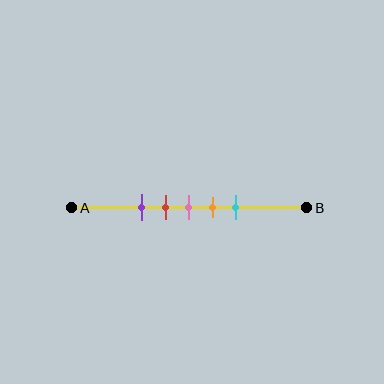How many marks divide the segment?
There are 5 marks dividing the segment.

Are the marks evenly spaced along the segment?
Yes, the marks are approximately evenly spaced.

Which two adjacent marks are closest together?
The red and pink marks are the closest adjacent pair.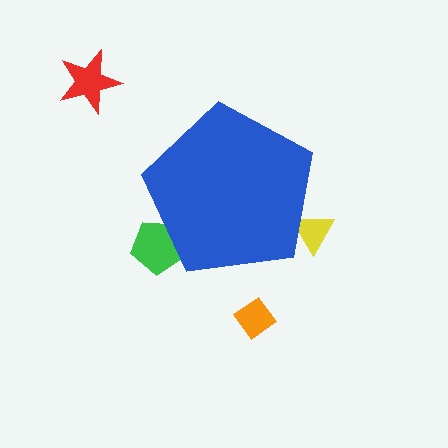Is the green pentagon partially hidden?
Yes, the green pentagon is partially hidden behind the blue pentagon.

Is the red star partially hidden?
No, the red star is fully visible.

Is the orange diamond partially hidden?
No, the orange diamond is fully visible.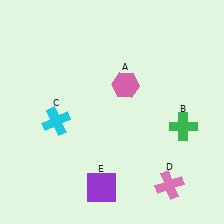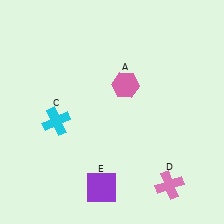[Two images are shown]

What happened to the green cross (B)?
The green cross (B) was removed in Image 2. It was in the bottom-right area of Image 1.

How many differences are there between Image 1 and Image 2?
There is 1 difference between the two images.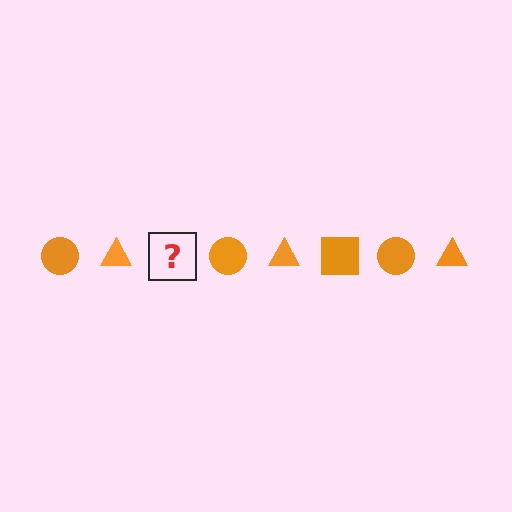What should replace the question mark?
The question mark should be replaced with an orange square.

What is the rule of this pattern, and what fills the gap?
The rule is that the pattern cycles through circle, triangle, square shapes in orange. The gap should be filled with an orange square.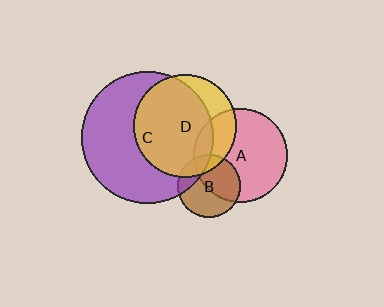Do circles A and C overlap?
Yes.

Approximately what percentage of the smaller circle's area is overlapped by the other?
Approximately 10%.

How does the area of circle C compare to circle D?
Approximately 1.6 times.